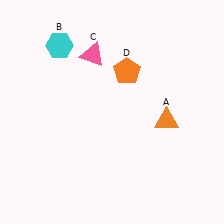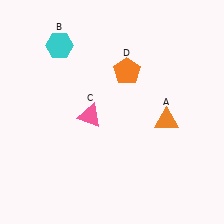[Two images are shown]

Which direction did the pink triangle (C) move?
The pink triangle (C) moved down.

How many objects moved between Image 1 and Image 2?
1 object moved between the two images.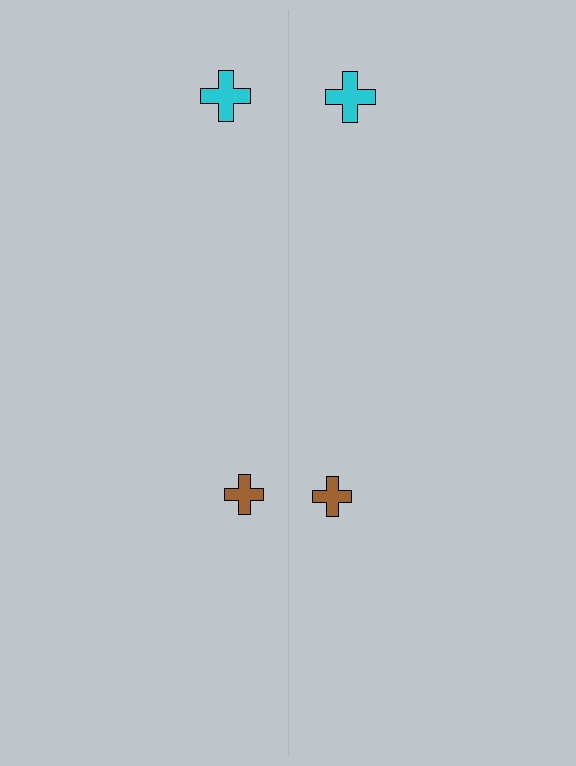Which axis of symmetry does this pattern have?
The pattern has a vertical axis of symmetry running through the center of the image.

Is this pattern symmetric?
Yes, this pattern has bilateral (reflection) symmetry.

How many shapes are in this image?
There are 4 shapes in this image.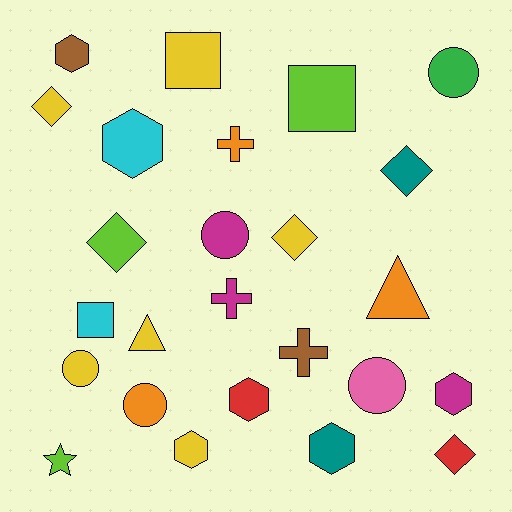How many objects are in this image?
There are 25 objects.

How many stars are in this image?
There is 1 star.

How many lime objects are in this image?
There are 3 lime objects.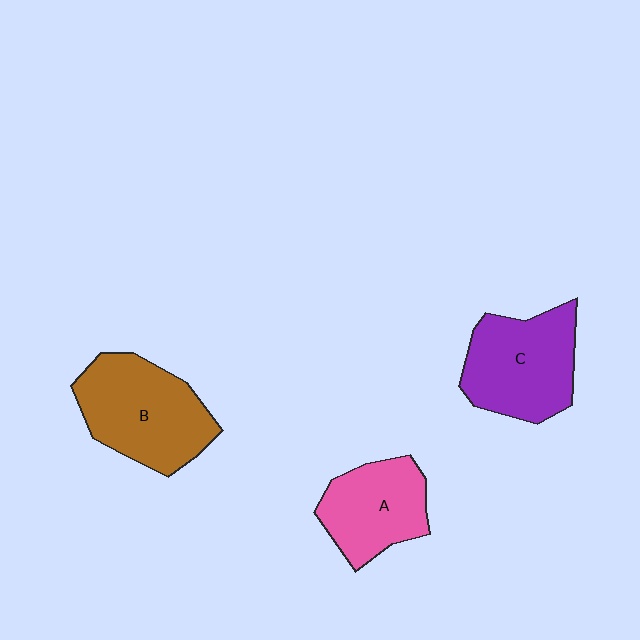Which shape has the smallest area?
Shape A (pink).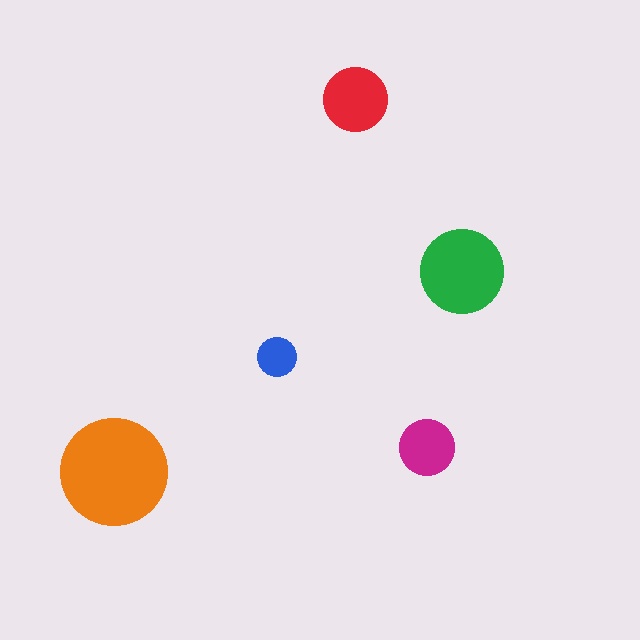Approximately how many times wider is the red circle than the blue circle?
About 1.5 times wider.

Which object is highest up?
The red circle is topmost.